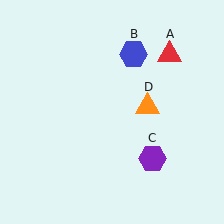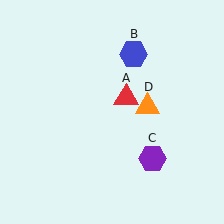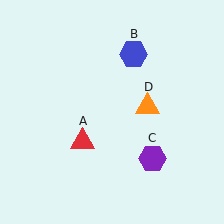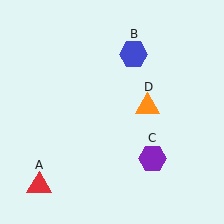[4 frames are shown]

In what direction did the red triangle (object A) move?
The red triangle (object A) moved down and to the left.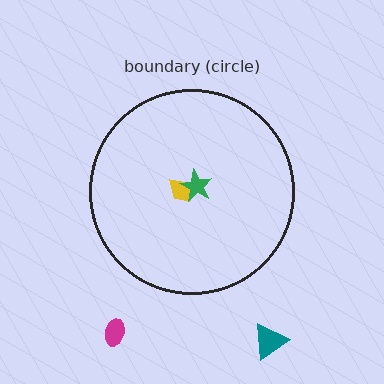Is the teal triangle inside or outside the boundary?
Outside.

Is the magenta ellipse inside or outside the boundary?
Outside.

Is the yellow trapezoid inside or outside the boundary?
Inside.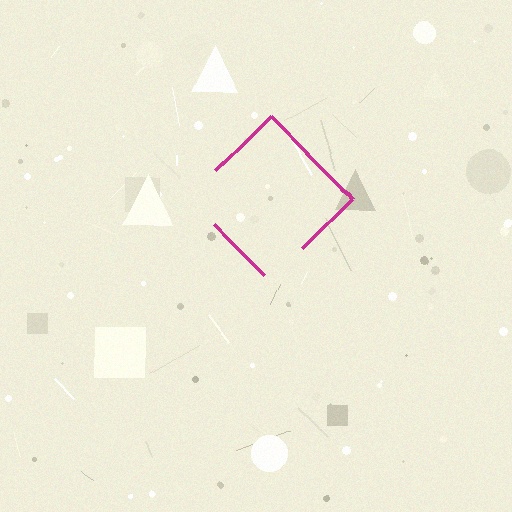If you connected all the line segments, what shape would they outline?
They would outline a diamond.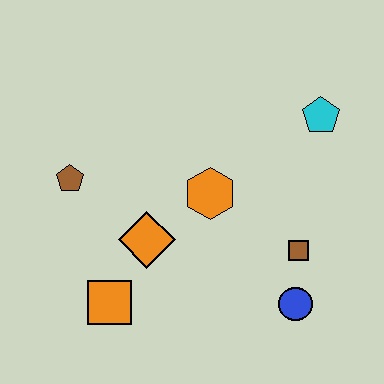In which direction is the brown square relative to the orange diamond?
The brown square is to the right of the orange diamond.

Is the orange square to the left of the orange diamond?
Yes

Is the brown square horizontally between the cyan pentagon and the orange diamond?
Yes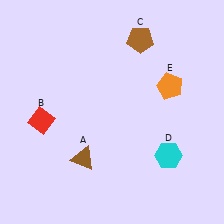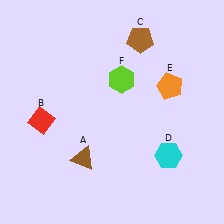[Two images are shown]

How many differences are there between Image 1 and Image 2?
There is 1 difference between the two images.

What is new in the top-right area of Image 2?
A lime hexagon (F) was added in the top-right area of Image 2.